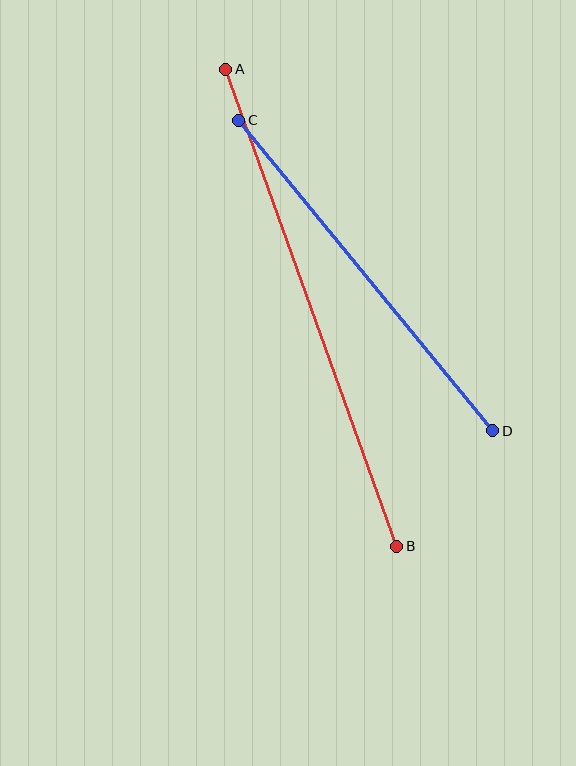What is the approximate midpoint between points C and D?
The midpoint is at approximately (366, 275) pixels.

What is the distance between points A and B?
The distance is approximately 507 pixels.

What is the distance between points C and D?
The distance is approximately 401 pixels.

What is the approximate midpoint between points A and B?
The midpoint is at approximately (311, 308) pixels.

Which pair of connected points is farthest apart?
Points A and B are farthest apart.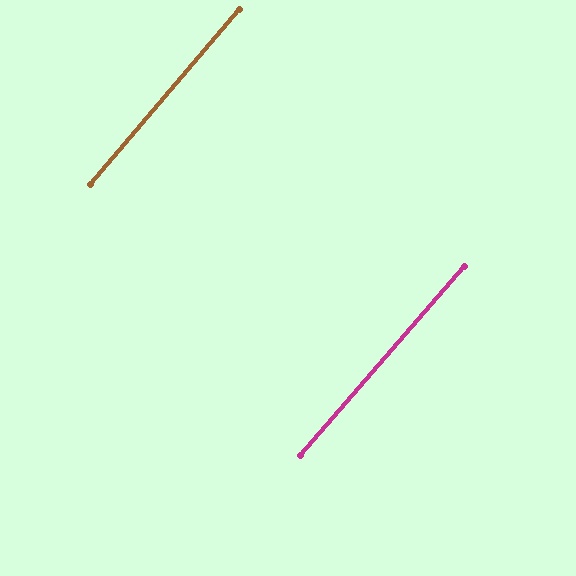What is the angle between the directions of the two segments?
Approximately 0 degrees.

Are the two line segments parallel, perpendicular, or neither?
Parallel — their directions differ by only 0.5°.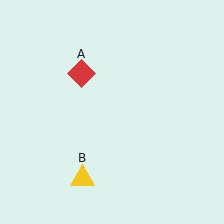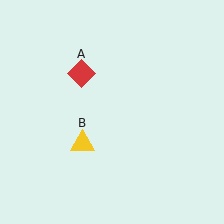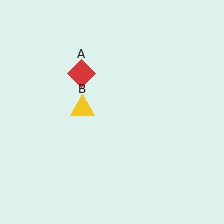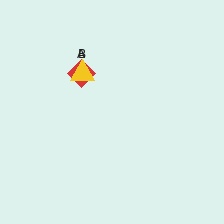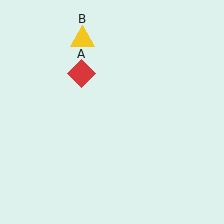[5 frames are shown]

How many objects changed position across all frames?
1 object changed position: yellow triangle (object B).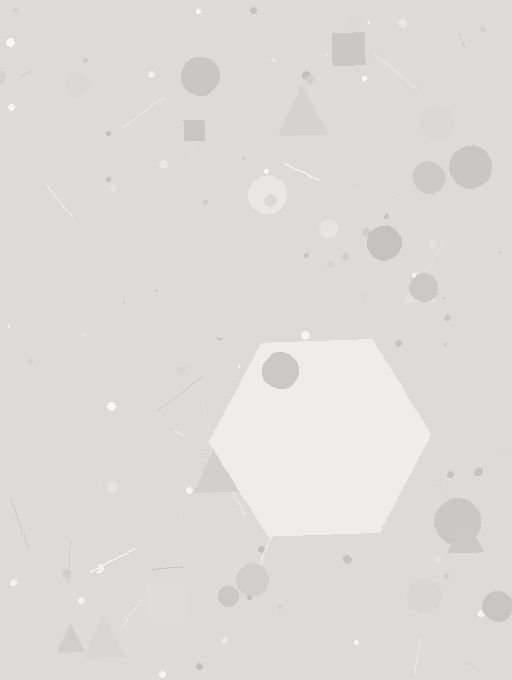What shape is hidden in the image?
A hexagon is hidden in the image.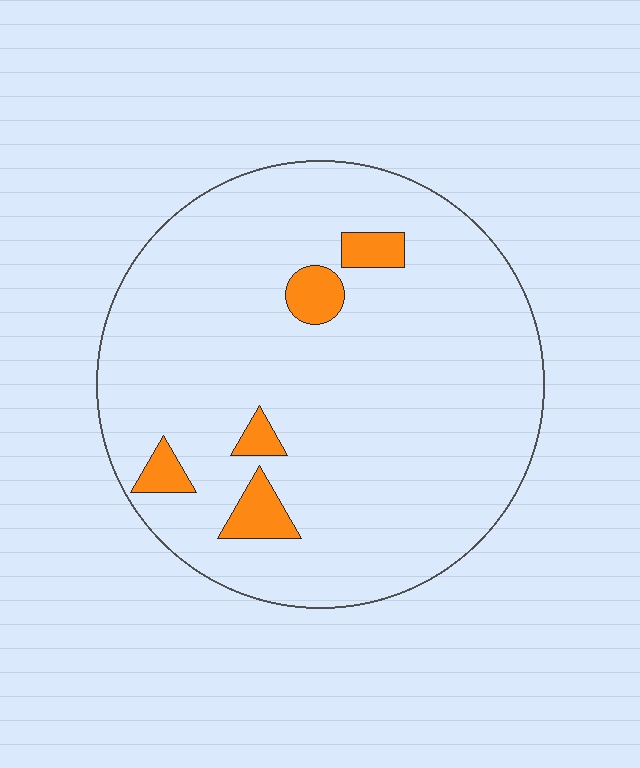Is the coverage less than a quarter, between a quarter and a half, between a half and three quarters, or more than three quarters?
Less than a quarter.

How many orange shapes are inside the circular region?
5.